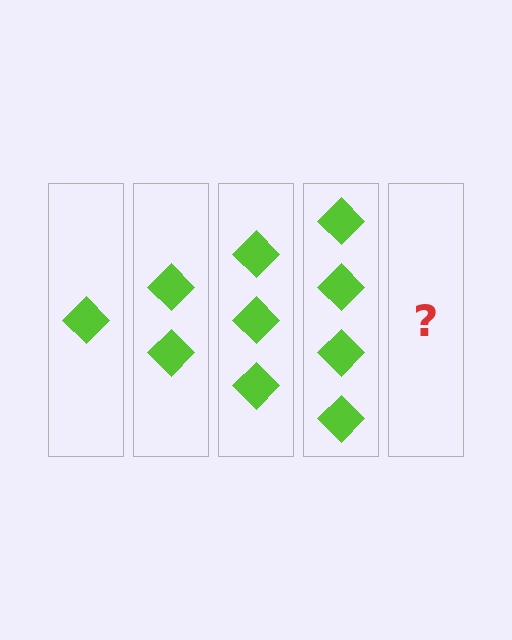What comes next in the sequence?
The next element should be 5 diamonds.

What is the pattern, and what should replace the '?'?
The pattern is that each step adds one more diamond. The '?' should be 5 diamonds.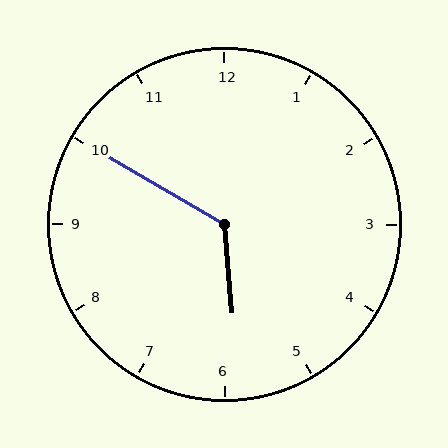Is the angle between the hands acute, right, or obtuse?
It is obtuse.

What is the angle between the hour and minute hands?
Approximately 125 degrees.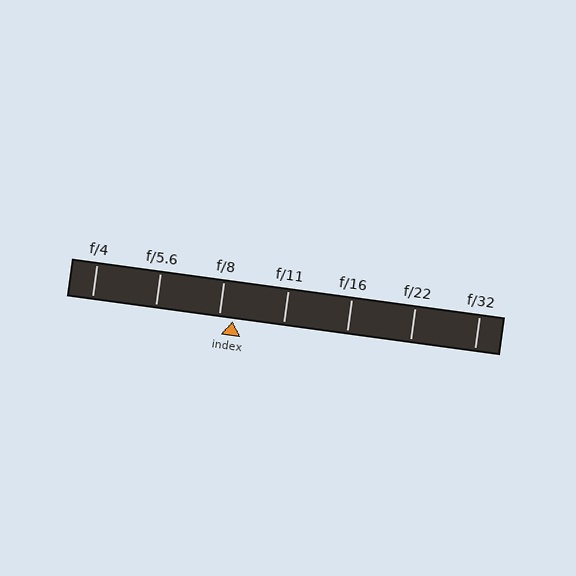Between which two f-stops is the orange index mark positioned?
The index mark is between f/8 and f/11.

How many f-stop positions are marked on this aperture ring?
There are 7 f-stop positions marked.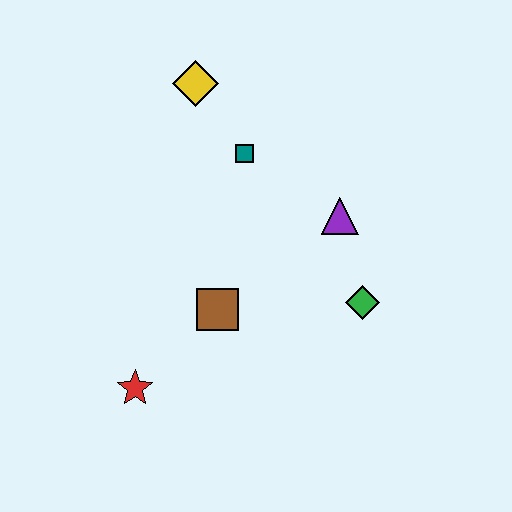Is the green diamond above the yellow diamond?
No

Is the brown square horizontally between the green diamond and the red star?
Yes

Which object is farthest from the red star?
The yellow diamond is farthest from the red star.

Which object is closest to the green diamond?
The purple triangle is closest to the green diamond.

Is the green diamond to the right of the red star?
Yes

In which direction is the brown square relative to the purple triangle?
The brown square is to the left of the purple triangle.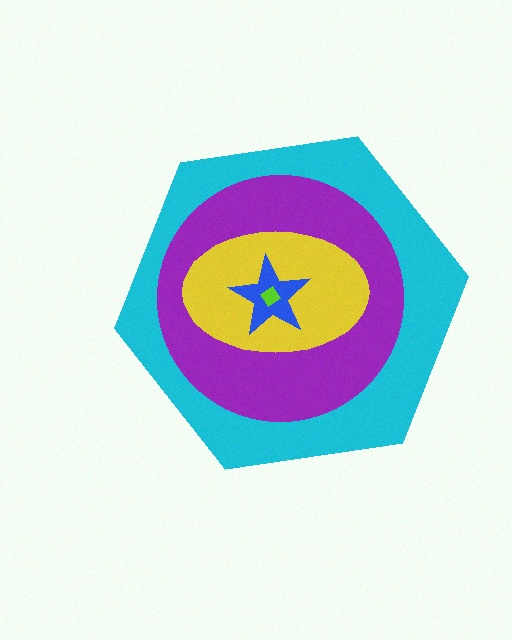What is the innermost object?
The lime diamond.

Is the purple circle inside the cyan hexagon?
Yes.